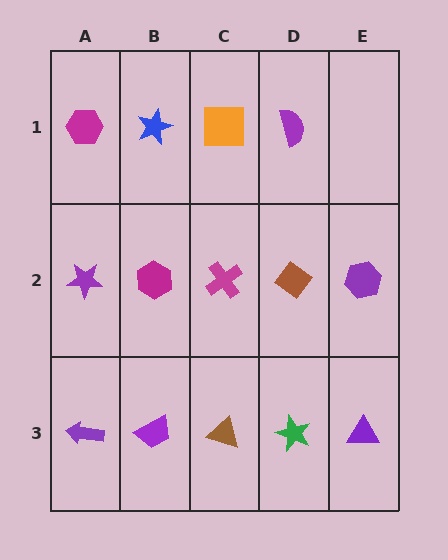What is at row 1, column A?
A magenta hexagon.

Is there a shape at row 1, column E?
No, that cell is empty.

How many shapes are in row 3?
5 shapes.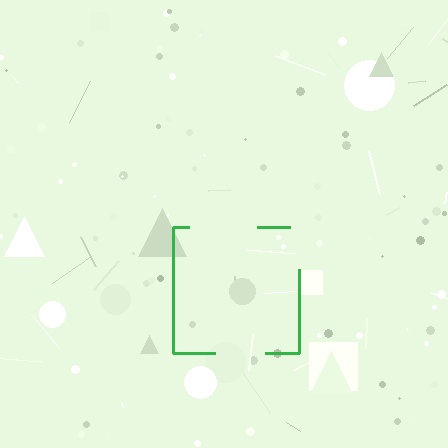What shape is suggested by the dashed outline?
The dashed outline suggests a square.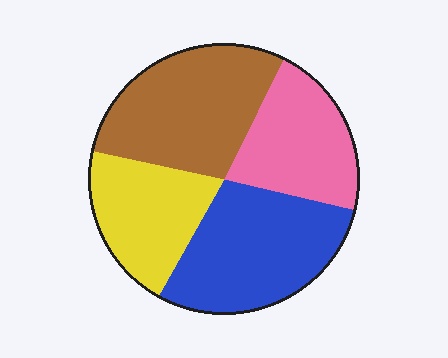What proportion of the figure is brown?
Brown takes up between a sixth and a third of the figure.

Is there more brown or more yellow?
Brown.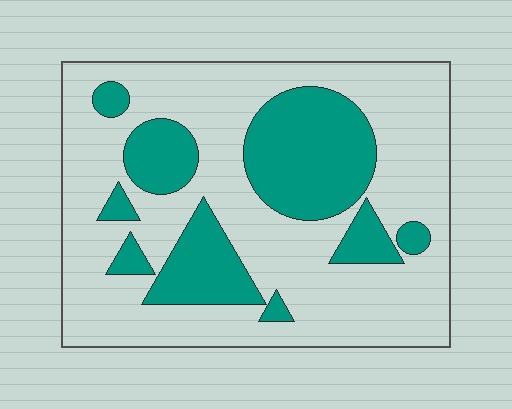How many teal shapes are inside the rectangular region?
9.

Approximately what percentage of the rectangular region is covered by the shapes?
Approximately 30%.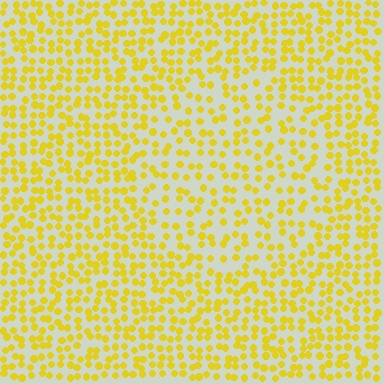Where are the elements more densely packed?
The elements are more densely packed outside the circle boundary.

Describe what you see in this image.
The image contains small yellow elements arranged at two different densities. A circle-shaped region is visible where the elements are less densely packed than the surrounding area.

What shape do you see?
I see a circle.